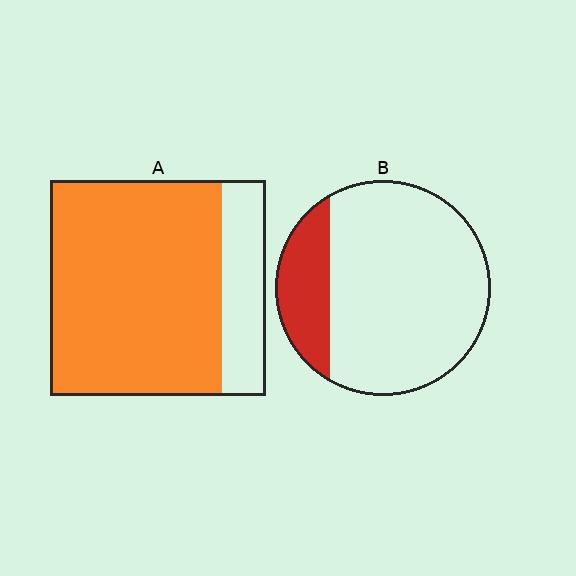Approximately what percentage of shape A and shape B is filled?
A is approximately 80% and B is approximately 20%.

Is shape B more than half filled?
No.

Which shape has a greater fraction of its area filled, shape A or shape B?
Shape A.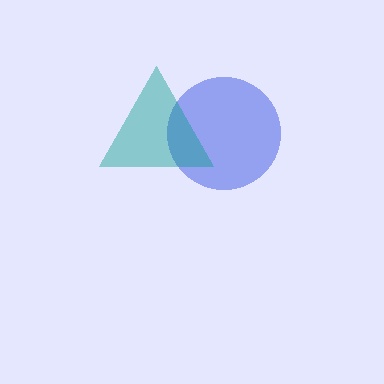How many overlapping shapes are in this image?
There are 2 overlapping shapes in the image.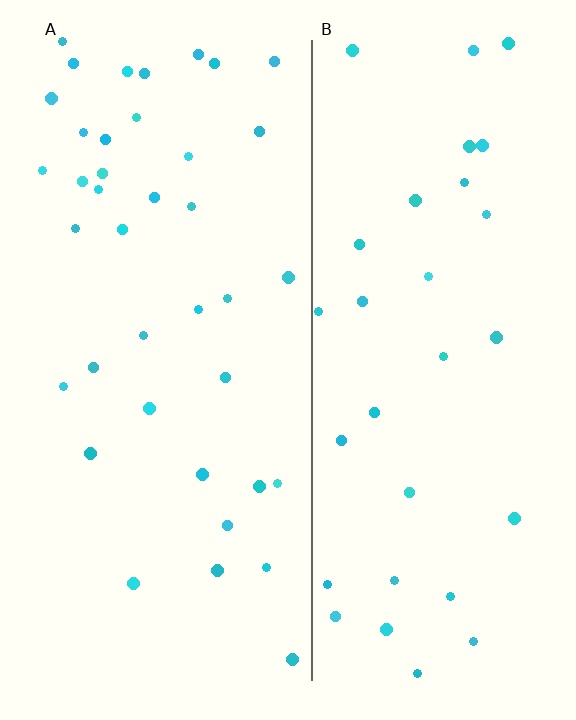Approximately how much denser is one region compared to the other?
Approximately 1.3× — region A over region B.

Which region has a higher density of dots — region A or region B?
A (the left).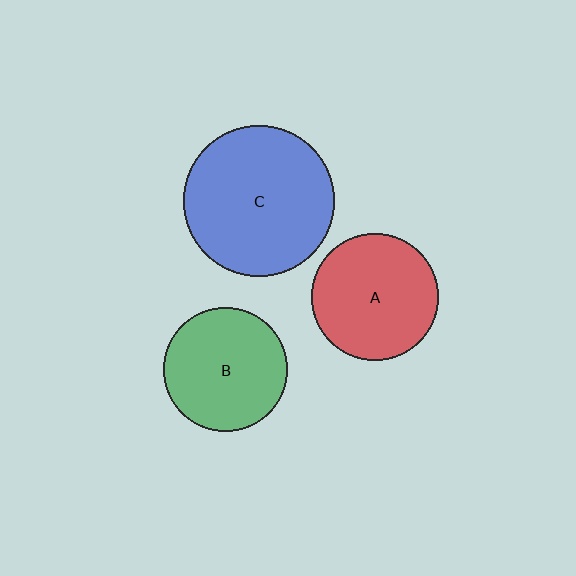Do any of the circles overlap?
No, none of the circles overlap.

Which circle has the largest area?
Circle C (blue).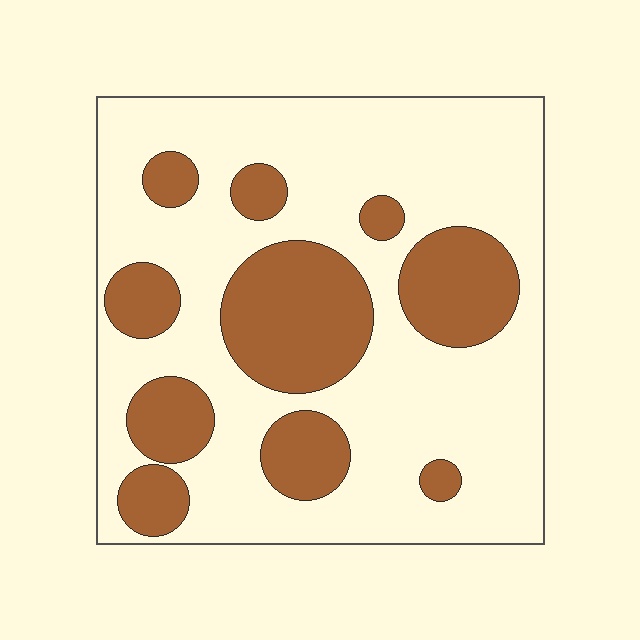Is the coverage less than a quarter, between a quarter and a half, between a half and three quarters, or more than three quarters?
Between a quarter and a half.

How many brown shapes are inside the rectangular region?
10.